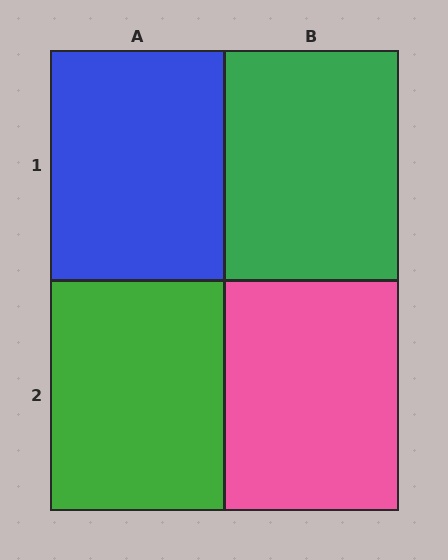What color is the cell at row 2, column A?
Green.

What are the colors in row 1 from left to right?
Blue, green.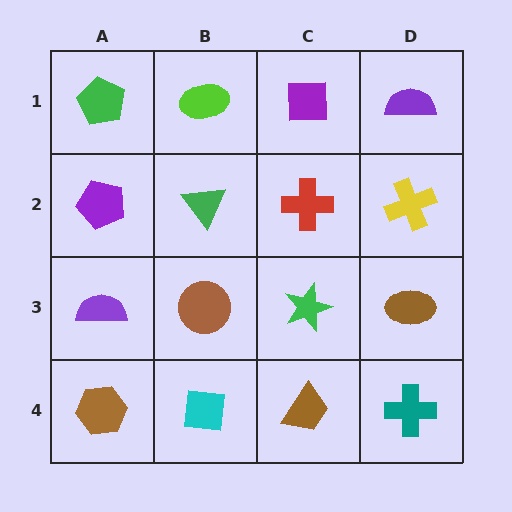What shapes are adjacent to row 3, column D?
A yellow cross (row 2, column D), a teal cross (row 4, column D), a green star (row 3, column C).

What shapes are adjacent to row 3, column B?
A green triangle (row 2, column B), a cyan square (row 4, column B), a purple semicircle (row 3, column A), a green star (row 3, column C).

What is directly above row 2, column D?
A purple semicircle.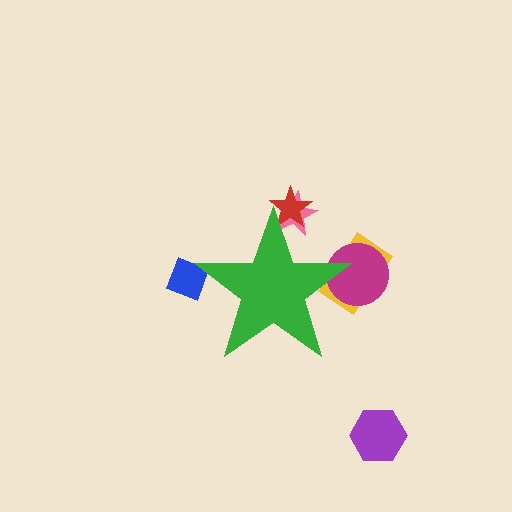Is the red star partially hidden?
Yes, the red star is partially hidden behind the green star.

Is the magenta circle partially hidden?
Yes, the magenta circle is partially hidden behind the green star.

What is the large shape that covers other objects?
A green star.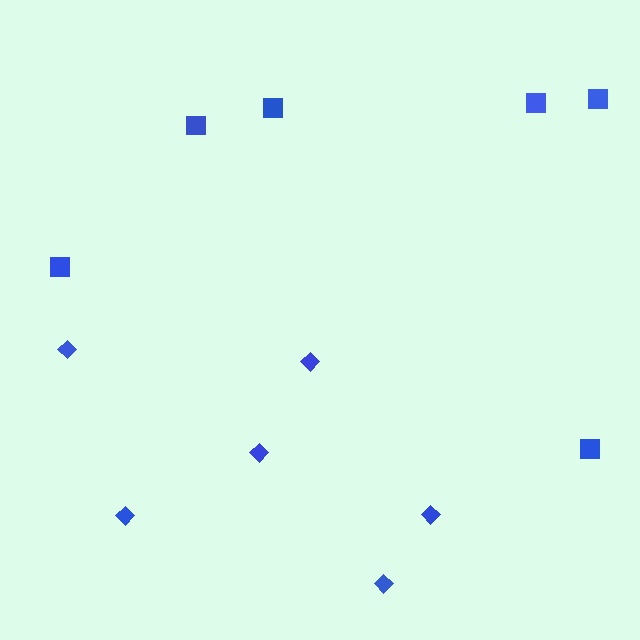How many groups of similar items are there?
There are 2 groups: one group of diamonds (6) and one group of squares (6).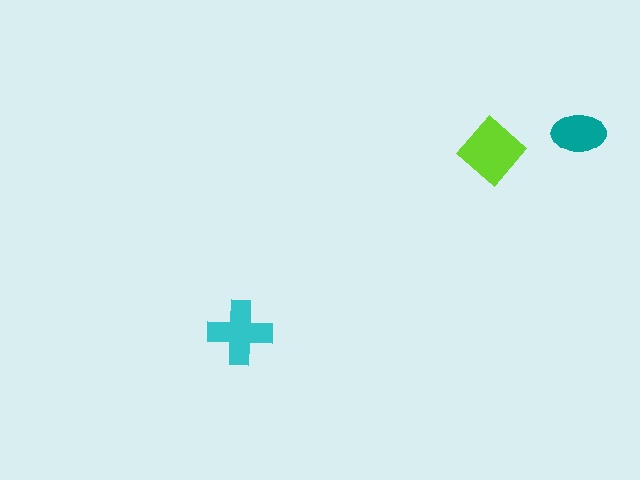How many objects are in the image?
There are 3 objects in the image.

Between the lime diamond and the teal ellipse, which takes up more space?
The lime diamond.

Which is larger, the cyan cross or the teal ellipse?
The cyan cross.